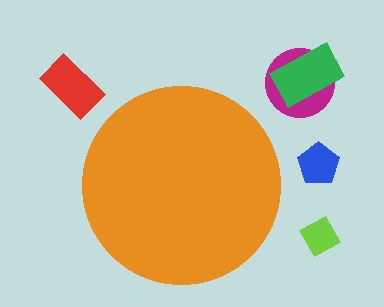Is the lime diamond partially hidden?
No, the lime diamond is fully visible.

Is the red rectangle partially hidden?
No, the red rectangle is fully visible.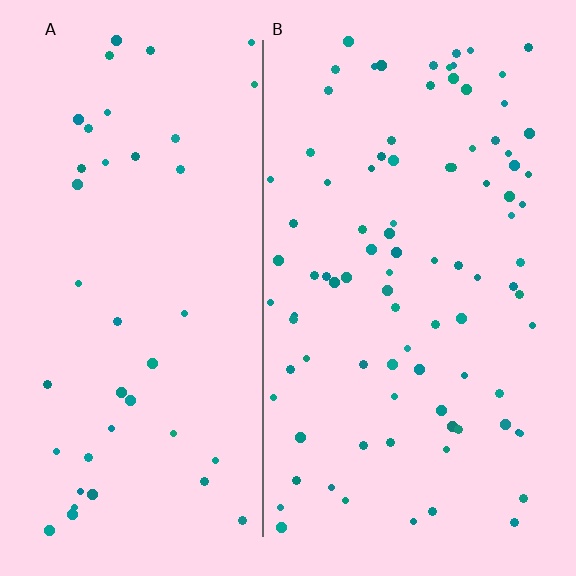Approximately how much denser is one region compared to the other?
Approximately 2.2× — region B over region A.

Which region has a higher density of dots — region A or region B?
B (the right).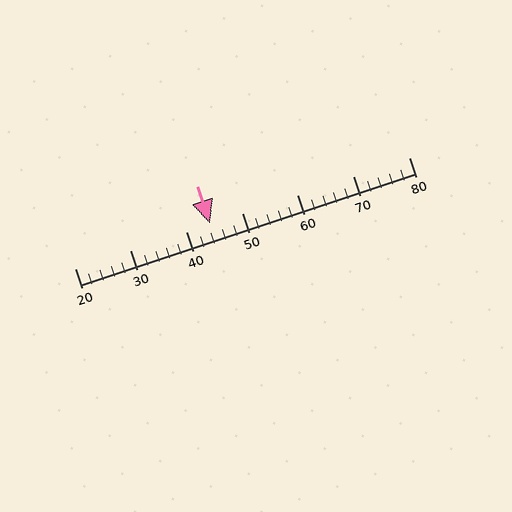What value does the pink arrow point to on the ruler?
The pink arrow points to approximately 44.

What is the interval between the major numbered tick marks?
The major tick marks are spaced 10 units apart.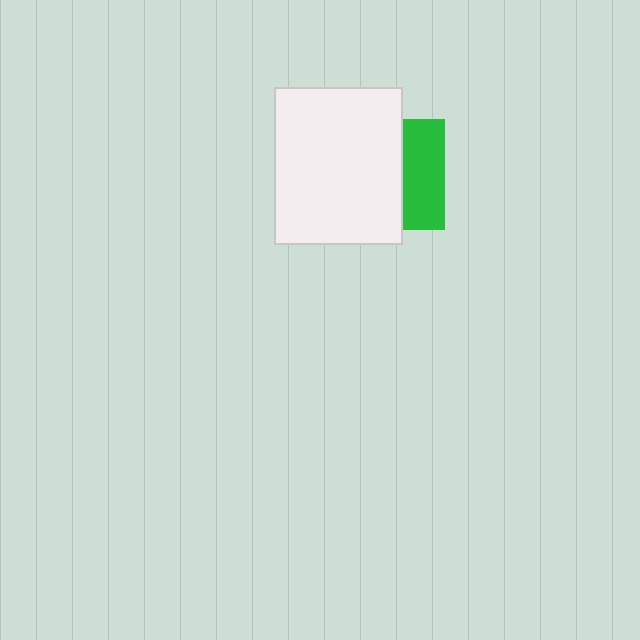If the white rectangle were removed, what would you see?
You would see the complete green square.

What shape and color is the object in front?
The object in front is a white rectangle.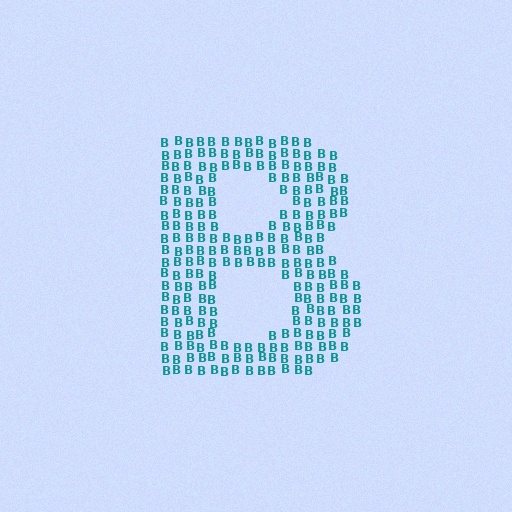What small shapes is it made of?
It is made of small letter B's.